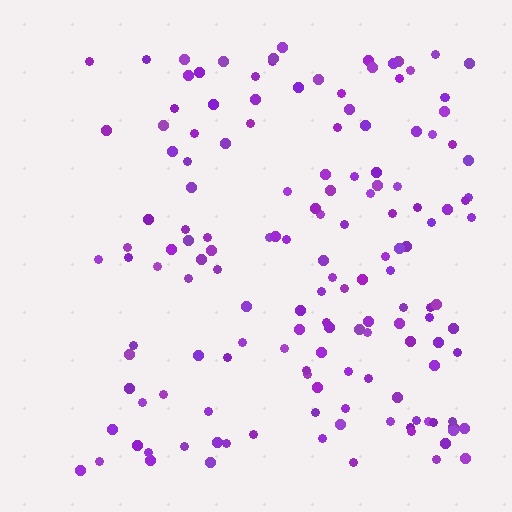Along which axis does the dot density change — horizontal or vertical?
Horizontal.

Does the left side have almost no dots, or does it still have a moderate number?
Still a moderate number, just noticeably fewer than the right.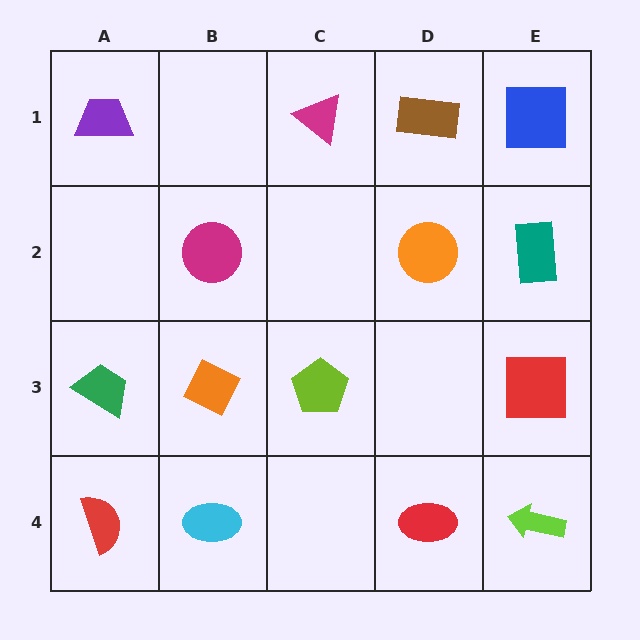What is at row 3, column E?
A red square.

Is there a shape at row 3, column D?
No, that cell is empty.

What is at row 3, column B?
An orange diamond.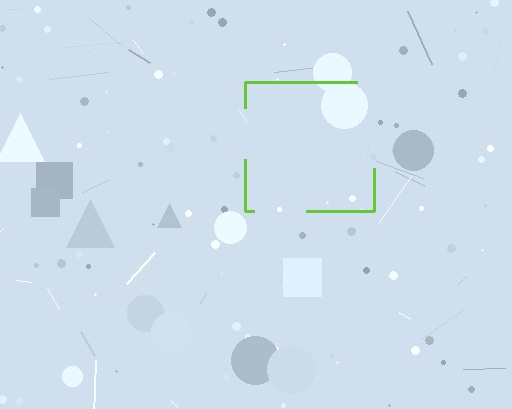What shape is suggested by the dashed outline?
The dashed outline suggests a square.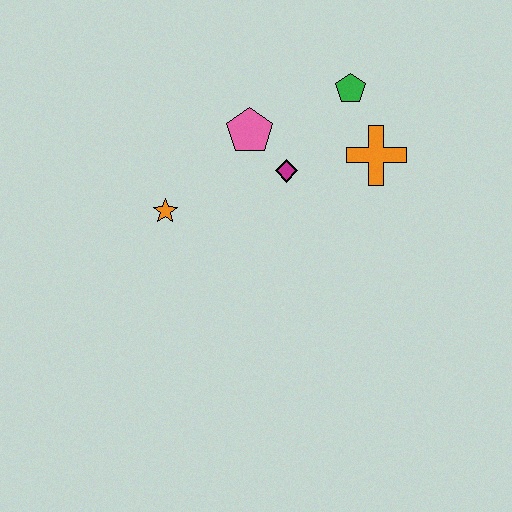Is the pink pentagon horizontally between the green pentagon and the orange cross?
No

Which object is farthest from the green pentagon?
The orange star is farthest from the green pentagon.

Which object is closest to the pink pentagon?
The magenta diamond is closest to the pink pentagon.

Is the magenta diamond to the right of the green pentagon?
No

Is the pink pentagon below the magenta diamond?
No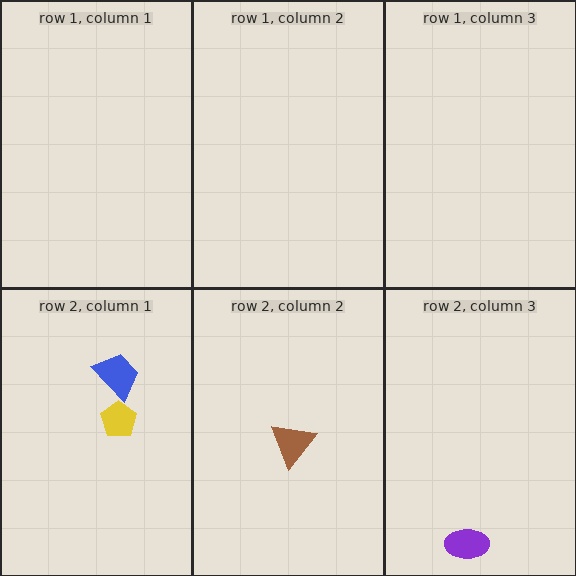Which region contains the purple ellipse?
The row 2, column 3 region.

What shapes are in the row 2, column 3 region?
The purple ellipse.